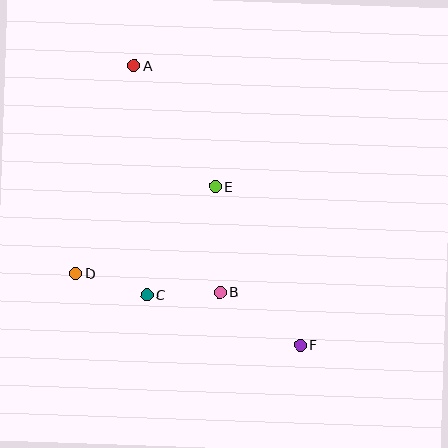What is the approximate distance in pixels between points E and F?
The distance between E and F is approximately 180 pixels.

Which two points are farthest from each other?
Points A and F are farthest from each other.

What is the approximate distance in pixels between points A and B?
The distance between A and B is approximately 242 pixels.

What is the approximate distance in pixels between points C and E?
The distance between C and E is approximately 128 pixels.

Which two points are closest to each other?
Points B and C are closest to each other.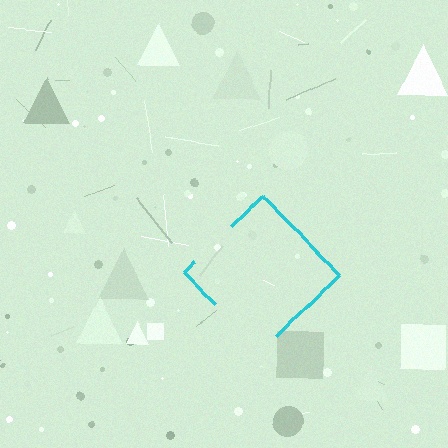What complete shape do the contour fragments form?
The contour fragments form a diamond.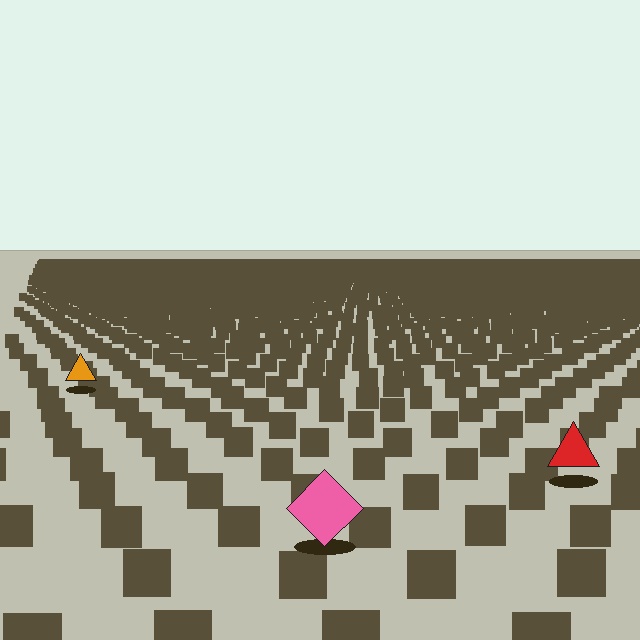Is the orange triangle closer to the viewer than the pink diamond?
No. The pink diamond is closer — you can tell from the texture gradient: the ground texture is coarser near it.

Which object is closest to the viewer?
The pink diamond is closest. The texture marks near it are larger and more spread out.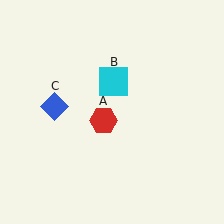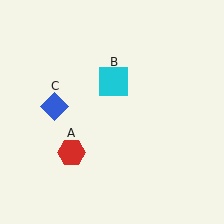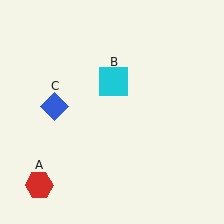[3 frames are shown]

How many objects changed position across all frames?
1 object changed position: red hexagon (object A).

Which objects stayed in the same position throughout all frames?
Cyan square (object B) and blue diamond (object C) remained stationary.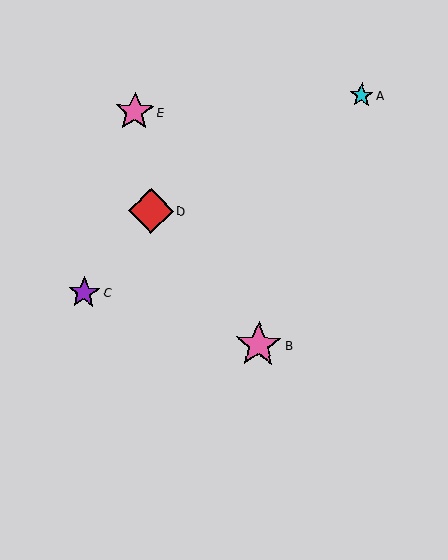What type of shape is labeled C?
Shape C is a purple star.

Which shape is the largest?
The pink star (labeled B) is the largest.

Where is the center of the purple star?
The center of the purple star is at (84, 293).